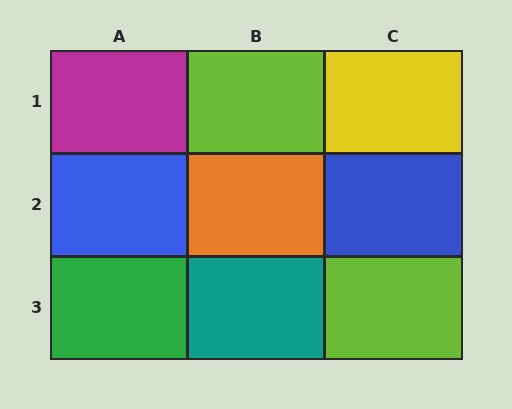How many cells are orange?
1 cell is orange.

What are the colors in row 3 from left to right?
Green, teal, lime.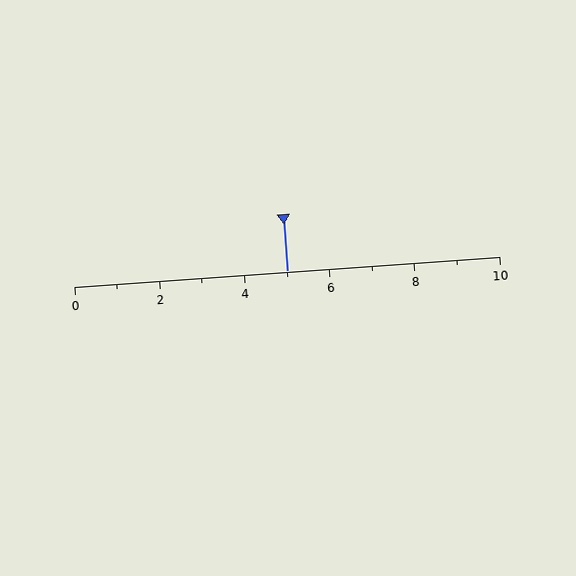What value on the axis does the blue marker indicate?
The marker indicates approximately 5.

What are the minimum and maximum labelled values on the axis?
The axis runs from 0 to 10.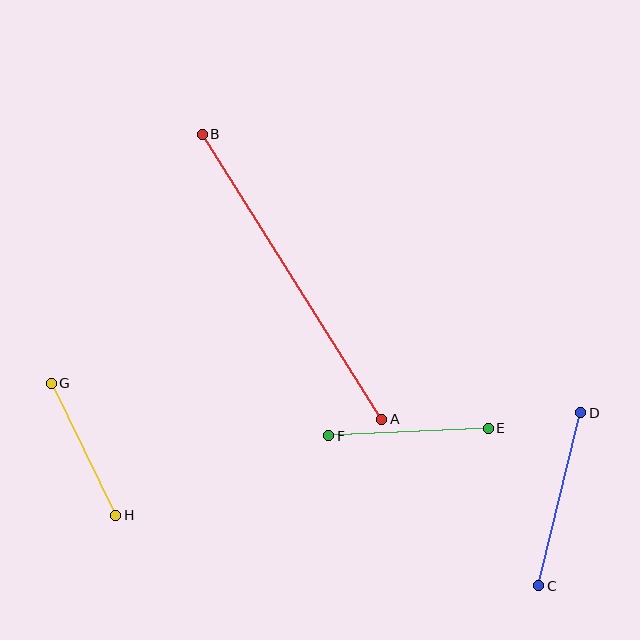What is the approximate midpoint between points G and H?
The midpoint is at approximately (84, 449) pixels.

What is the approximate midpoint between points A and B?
The midpoint is at approximately (292, 277) pixels.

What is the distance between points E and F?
The distance is approximately 159 pixels.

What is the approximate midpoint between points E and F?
The midpoint is at approximately (409, 432) pixels.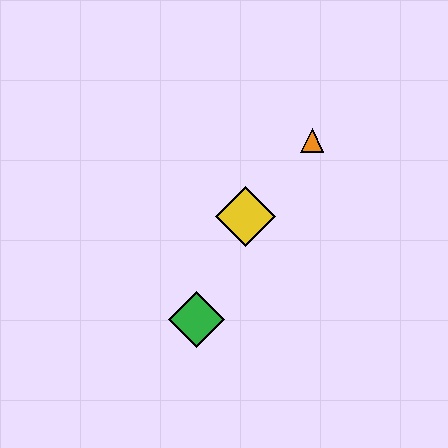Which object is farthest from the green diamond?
The orange triangle is farthest from the green diamond.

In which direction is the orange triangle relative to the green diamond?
The orange triangle is above the green diamond.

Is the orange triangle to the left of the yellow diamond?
No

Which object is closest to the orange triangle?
The yellow diamond is closest to the orange triangle.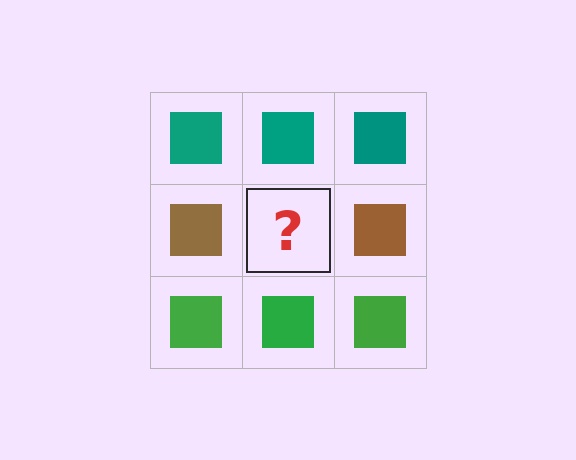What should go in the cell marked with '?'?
The missing cell should contain a brown square.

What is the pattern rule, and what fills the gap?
The rule is that each row has a consistent color. The gap should be filled with a brown square.